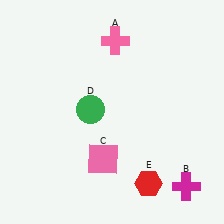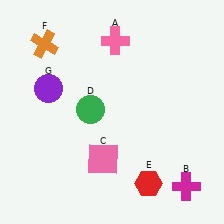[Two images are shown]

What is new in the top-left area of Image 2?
A purple circle (G) was added in the top-left area of Image 2.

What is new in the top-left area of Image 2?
An orange cross (F) was added in the top-left area of Image 2.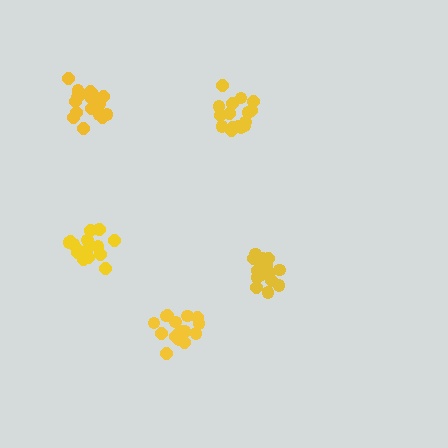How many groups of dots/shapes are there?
There are 5 groups.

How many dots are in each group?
Group 1: 16 dots, Group 2: 17 dots, Group 3: 17 dots, Group 4: 17 dots, Group 5: 19 dots (86 total).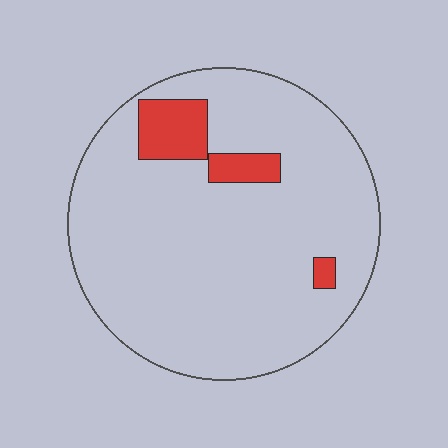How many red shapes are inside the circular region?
3.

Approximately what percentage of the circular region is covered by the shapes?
Approximately 10%.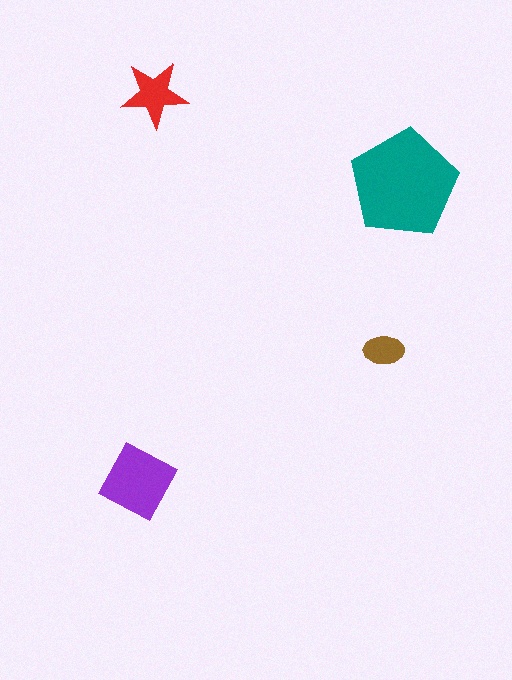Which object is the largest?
The teal pentagon.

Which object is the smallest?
The brown ellipse.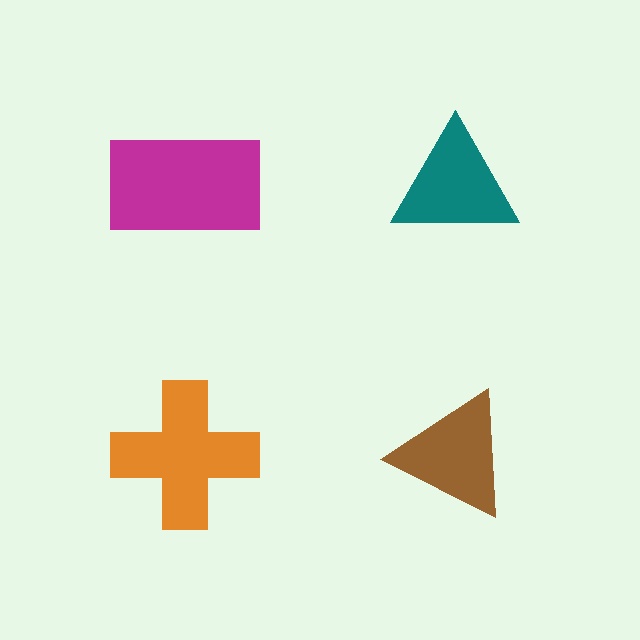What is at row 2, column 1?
An orange cross.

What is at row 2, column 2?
A brown triangle.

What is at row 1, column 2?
A teal triangle.